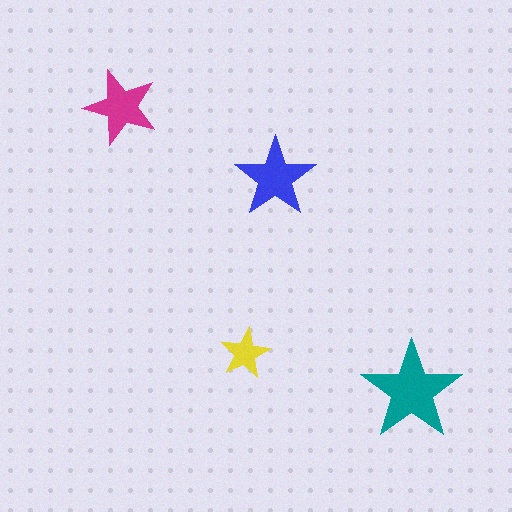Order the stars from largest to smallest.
the teal one, the blue one, the magenta one, the yellow one.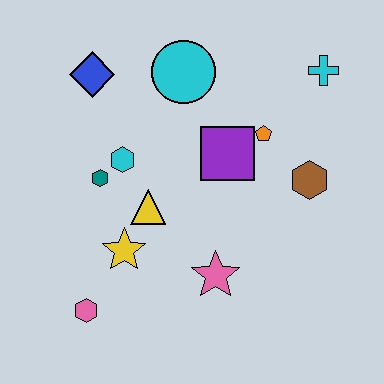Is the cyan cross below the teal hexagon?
No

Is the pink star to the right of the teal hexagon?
Yes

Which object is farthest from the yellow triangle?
The cyan cross is farthest from the yellow triangle.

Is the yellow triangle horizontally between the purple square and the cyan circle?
No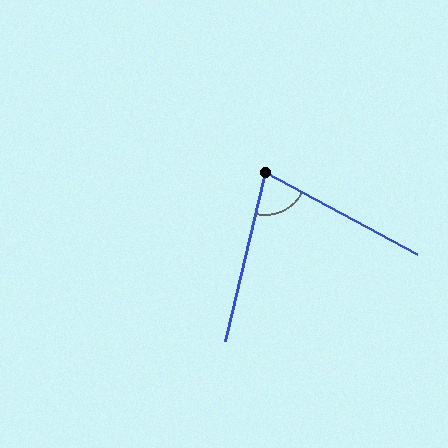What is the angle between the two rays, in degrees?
Approximately 75 degrees.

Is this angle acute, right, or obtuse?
It is acute.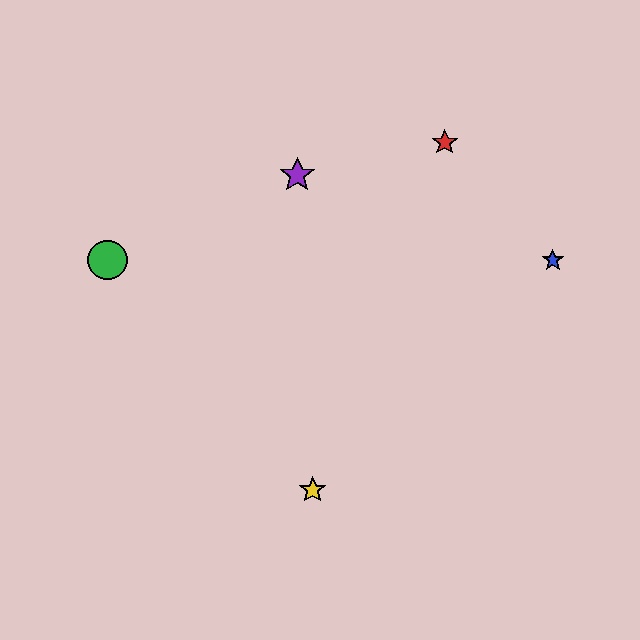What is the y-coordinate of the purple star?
The purple star is at y≈175.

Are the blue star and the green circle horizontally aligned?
Yes, both are at y≈260.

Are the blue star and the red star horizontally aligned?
No, the blue star is at y≈260 and the red star is at y≈142.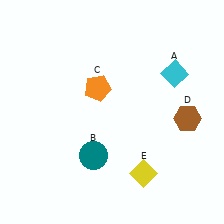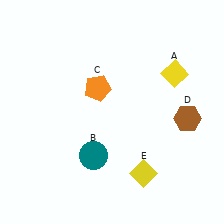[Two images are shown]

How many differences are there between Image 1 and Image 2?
There is 1 difference between the two images.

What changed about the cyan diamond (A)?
In Image 1, A is cyan. In Image 2, it changed to yellow.